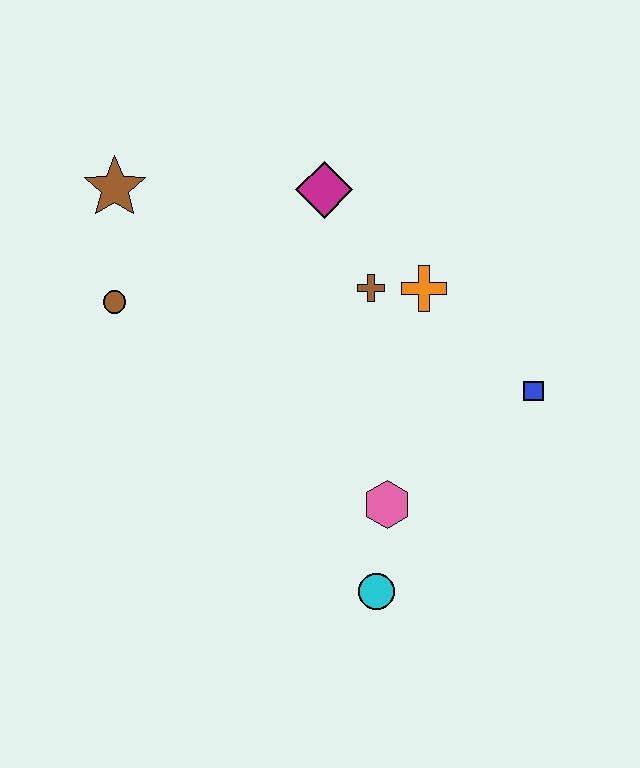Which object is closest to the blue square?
The orange cross is closest to the blue square.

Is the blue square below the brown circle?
Yes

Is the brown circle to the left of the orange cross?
Yes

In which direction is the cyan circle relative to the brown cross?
The cyan circle is below the brown cross.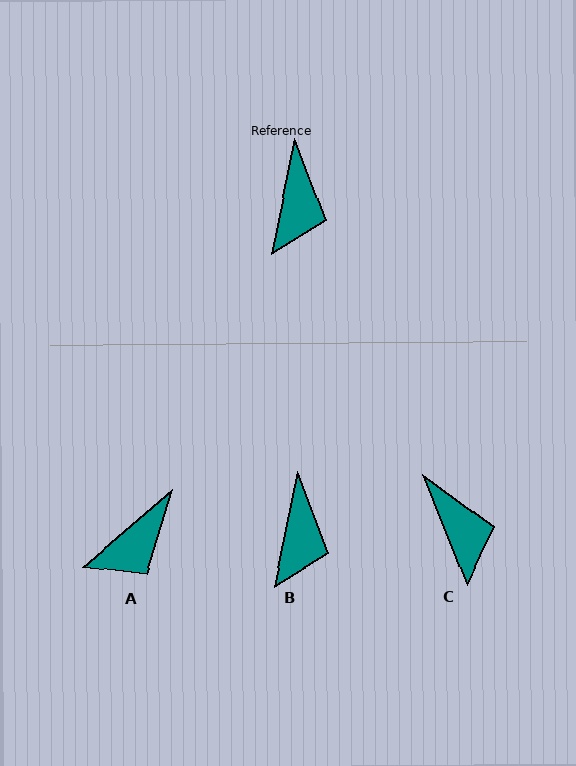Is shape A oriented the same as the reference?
No, it is off by about 38 degrees.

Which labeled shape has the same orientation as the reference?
B.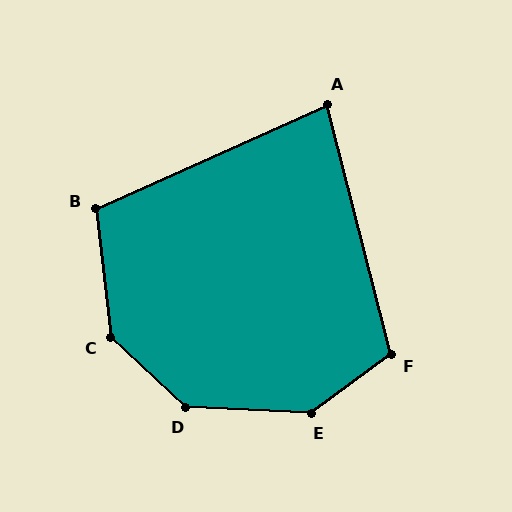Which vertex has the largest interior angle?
E, at approximately 141 degrees.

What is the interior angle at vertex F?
Approximately 112 degrees (obtuse).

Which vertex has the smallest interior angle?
A, at approximately 80 degrees.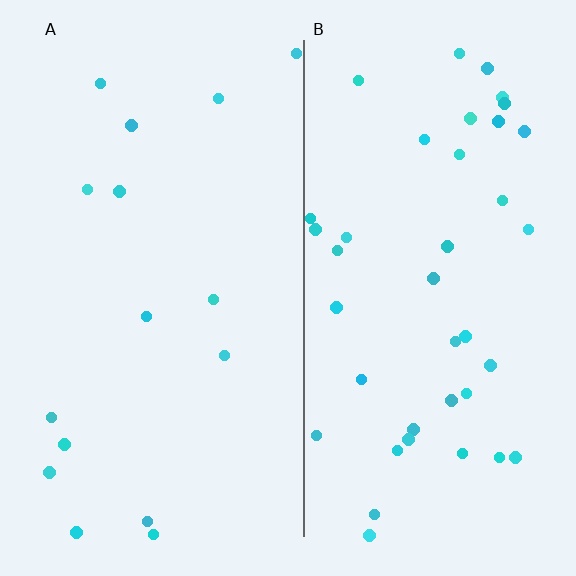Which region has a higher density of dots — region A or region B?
B (the right).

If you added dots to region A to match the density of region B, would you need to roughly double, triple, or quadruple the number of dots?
Approximately triple.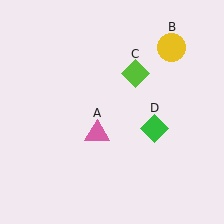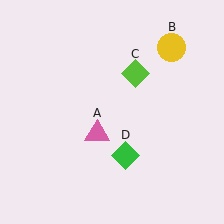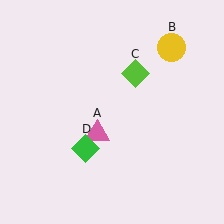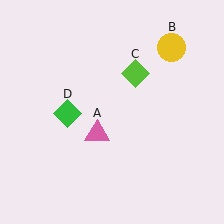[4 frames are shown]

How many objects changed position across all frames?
1 object changed position: green diamond (object D).